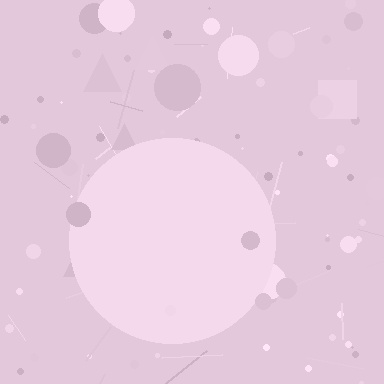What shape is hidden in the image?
A circle is hidden in the image.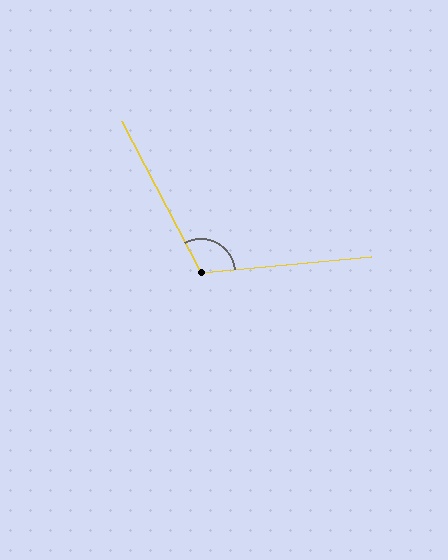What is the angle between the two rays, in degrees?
Approximately 112 degrees.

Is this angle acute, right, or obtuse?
It is obtuse.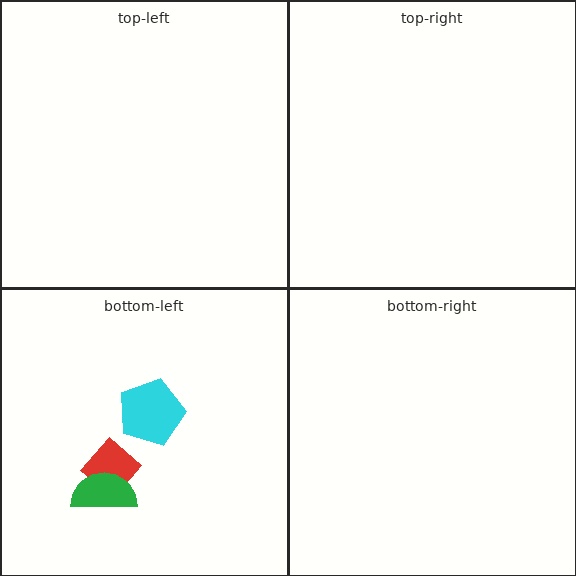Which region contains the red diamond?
The bottom-left region.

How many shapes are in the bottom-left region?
3.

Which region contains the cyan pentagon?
The bottom-left region.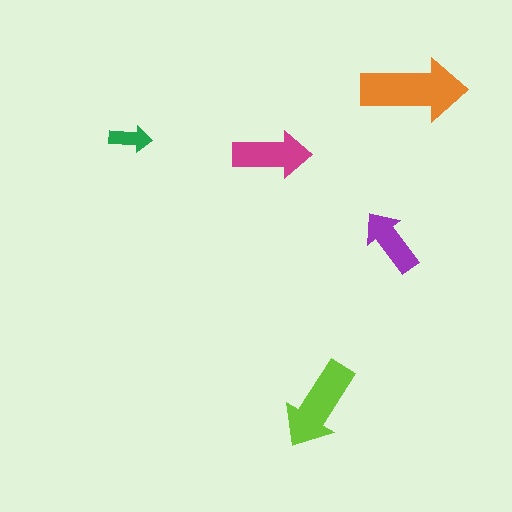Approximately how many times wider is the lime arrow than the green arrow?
About 2 times wider.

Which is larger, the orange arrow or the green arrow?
The orange one.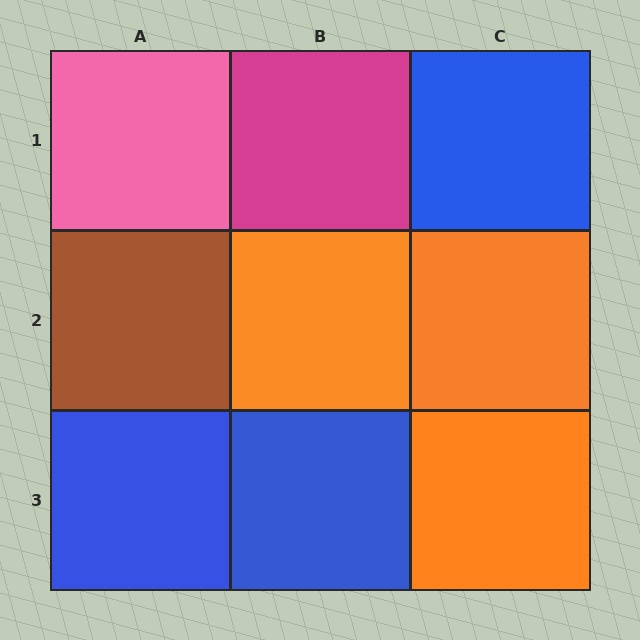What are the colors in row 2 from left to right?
Brown, orange, orange.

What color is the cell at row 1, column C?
Blue.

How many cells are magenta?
1 cell is magenta.